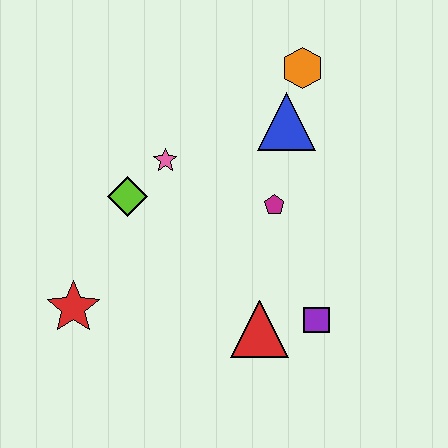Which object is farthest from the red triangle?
The orange hexagon is farthest from the red triangle.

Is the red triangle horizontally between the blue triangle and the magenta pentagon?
No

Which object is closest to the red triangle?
The purple square is closest to the red triangle.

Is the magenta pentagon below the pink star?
Yes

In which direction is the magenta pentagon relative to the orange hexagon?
The magenta pentagon is below the orange hexagon.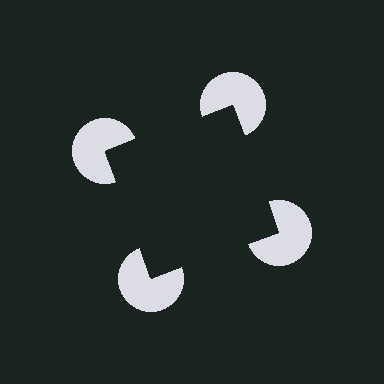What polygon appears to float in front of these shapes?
An illusory square — its edges are inferred from the aligned wedge cuts in the pac-man discs, not physically drawn.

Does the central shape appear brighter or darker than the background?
It typically appears slightly darker than the background, even though no actual brightness change is drawn.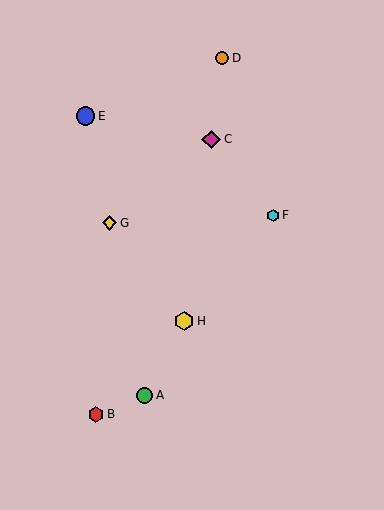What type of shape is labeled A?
Shape A is a green circle.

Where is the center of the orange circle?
The center of the orange circle is at (222, 58).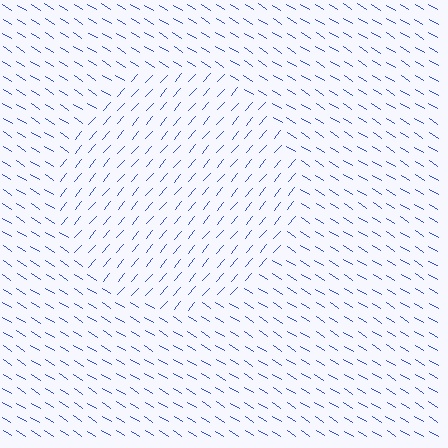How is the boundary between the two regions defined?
The boundary is defined purely by a change in line orientation (approximately 82 degrees difference). All lines are the same color and thickness.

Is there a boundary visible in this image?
Yes, there is a texture boundary formed by a change in line orientation.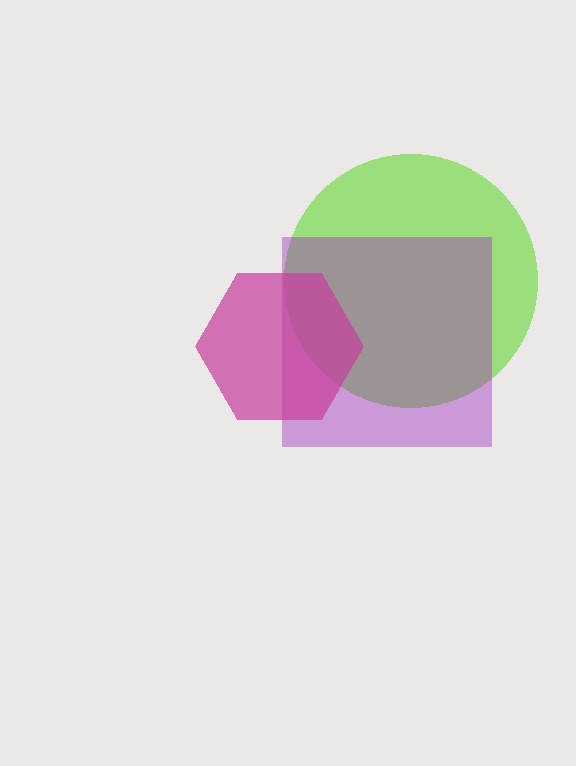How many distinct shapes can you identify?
There are 3 distinct shapes: a lime circle, a purple square, a magenta hexagon.